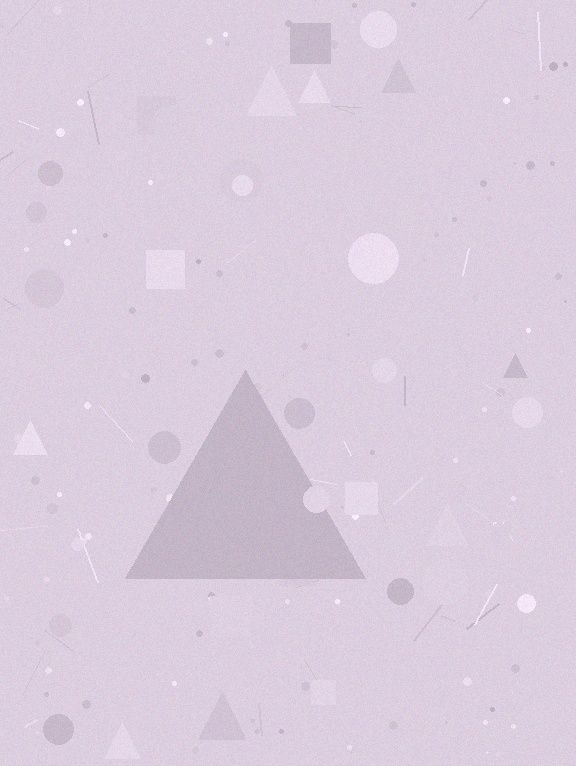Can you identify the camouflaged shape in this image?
The camouflaged shape is a triangle.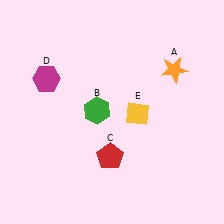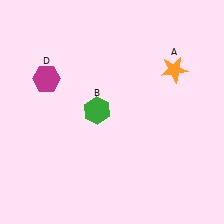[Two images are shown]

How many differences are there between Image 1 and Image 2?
There are 2 differences between the two images.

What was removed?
The red pentagon (C), the yellow diamond (E) were removed in Image 2.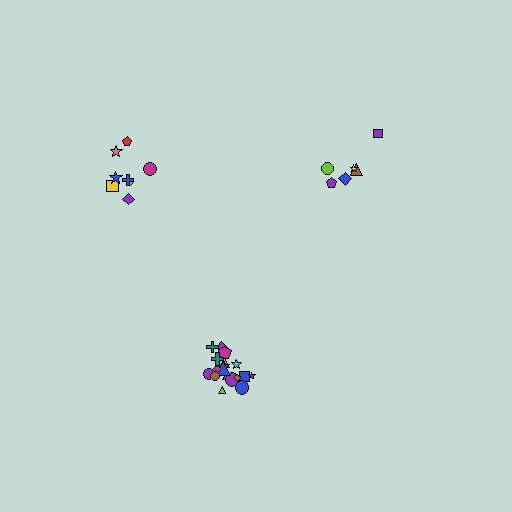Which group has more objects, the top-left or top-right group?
The top-left group.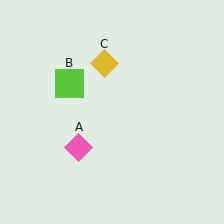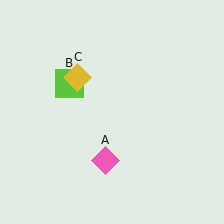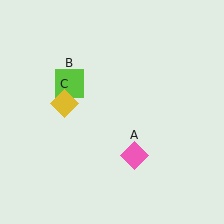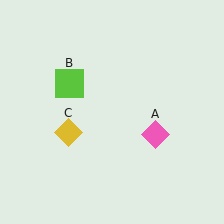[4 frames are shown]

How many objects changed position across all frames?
2 objects changed position: pink diamond (object A), yellow diamond (object C).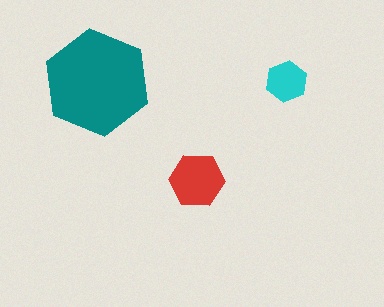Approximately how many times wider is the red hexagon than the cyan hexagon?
About 1.5 times wider.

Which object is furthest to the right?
The cyan hexagon is rightmost.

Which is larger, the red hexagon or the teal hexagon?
The teal one.